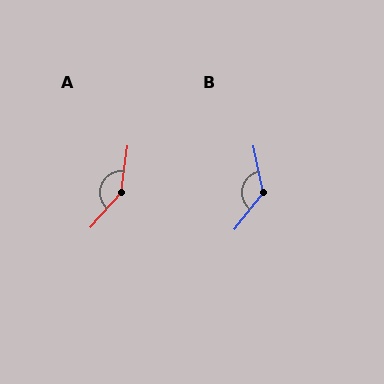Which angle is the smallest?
B, at approximately 131 degrees.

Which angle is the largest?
A, at approximately 146 degrees.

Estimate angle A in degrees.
Approximately 146 degrees.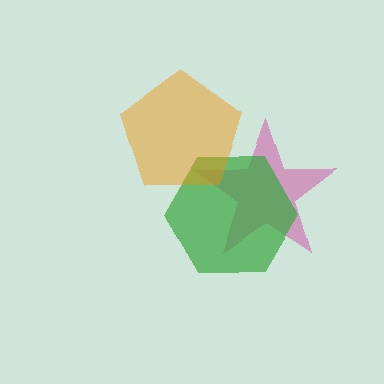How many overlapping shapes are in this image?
There are 3 overlapping shapes in the image.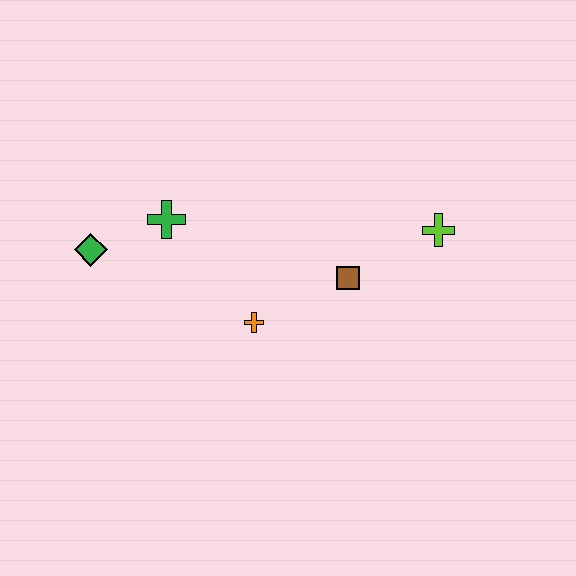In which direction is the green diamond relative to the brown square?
The green diamond is to the left of the brown square.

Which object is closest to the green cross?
The green diamond is closest to the green cross.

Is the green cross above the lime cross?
Yes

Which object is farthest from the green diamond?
The lime cross is farthest from the green diamond.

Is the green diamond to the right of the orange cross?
No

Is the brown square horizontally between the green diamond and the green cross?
No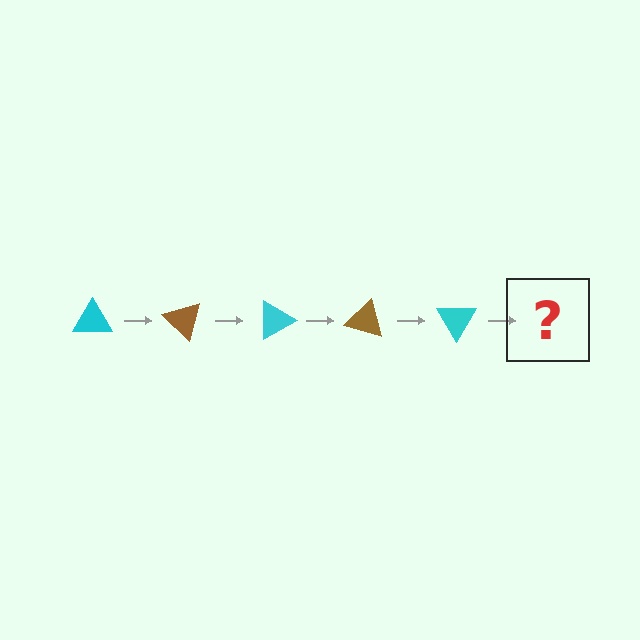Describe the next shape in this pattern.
It should be a brown triangle, rotated 225 degrees from the start.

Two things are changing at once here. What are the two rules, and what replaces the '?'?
The two rules are that it rotates 45 degrees each step and the color cycles through cyan and brown. The '?' should be a brown triangle, rotated 225 degrees from the start.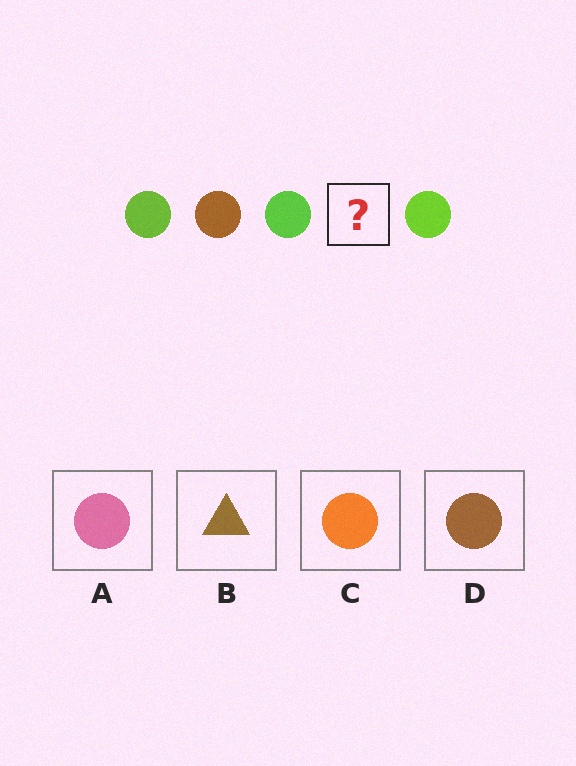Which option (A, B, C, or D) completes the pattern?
D.